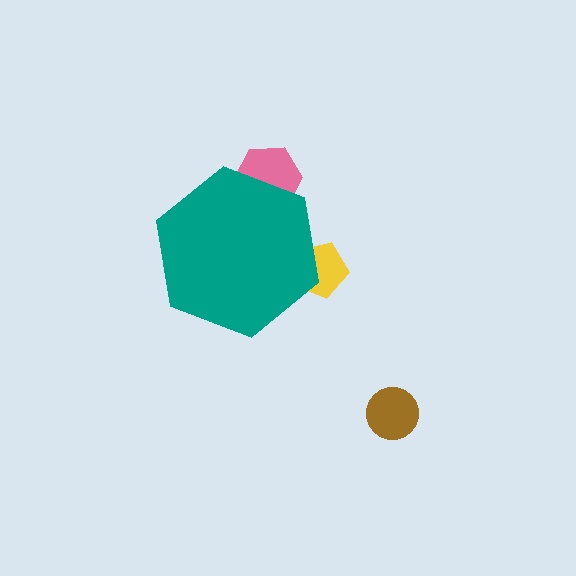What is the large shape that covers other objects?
A teal hexagon.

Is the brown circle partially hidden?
No, the brown circle is fully visible.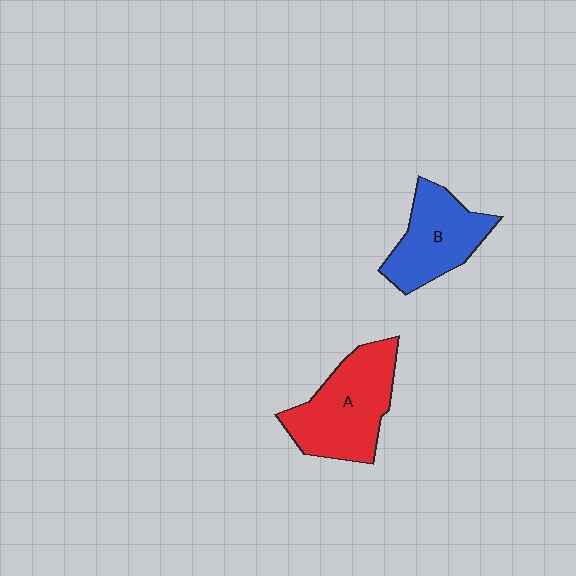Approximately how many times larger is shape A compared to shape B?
Approximately 1.3 times.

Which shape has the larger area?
Shape A (red).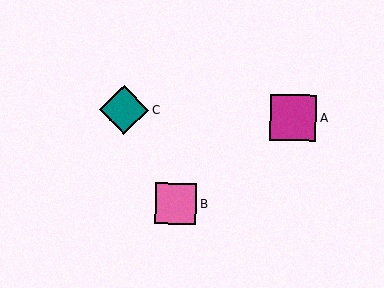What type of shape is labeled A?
Shape A is a magenta square.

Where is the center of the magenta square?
The center of the magenta square is at (293, 118).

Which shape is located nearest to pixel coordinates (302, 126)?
The magenta square (labeled A) at (293, 118) is nearest to that location.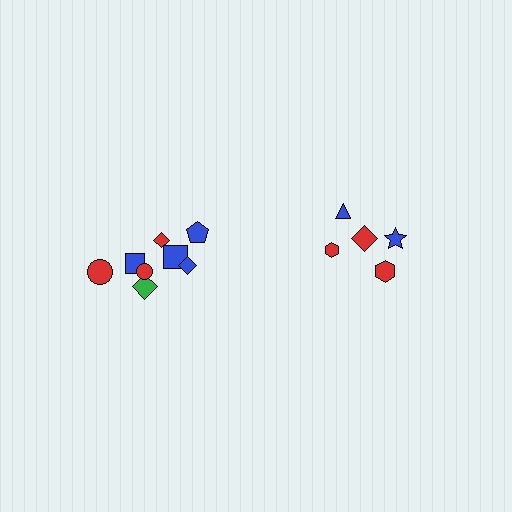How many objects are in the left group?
There are 8 objects.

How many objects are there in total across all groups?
There are 13 objects.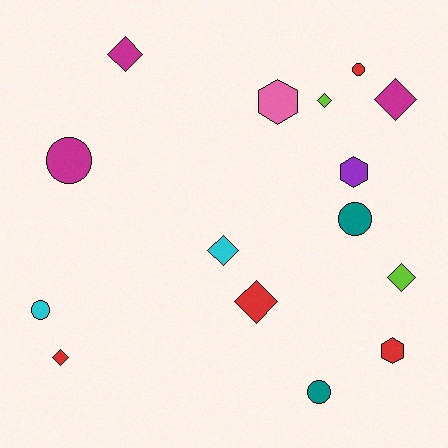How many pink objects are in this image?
There is 1 pink object.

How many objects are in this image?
There are 15 objects.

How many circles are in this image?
There are 5 circles.